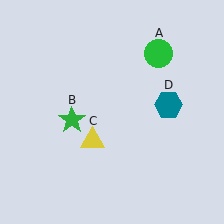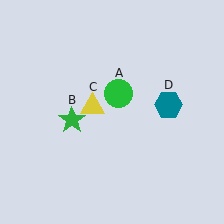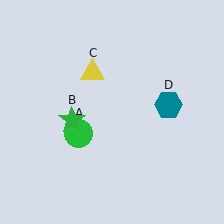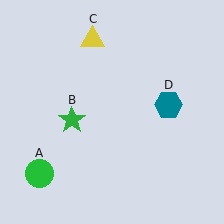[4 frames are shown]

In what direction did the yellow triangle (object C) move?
The yellow triangle (object C) moved up.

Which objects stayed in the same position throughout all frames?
Green star (object B) and teal hexagon (object D) remained stationary.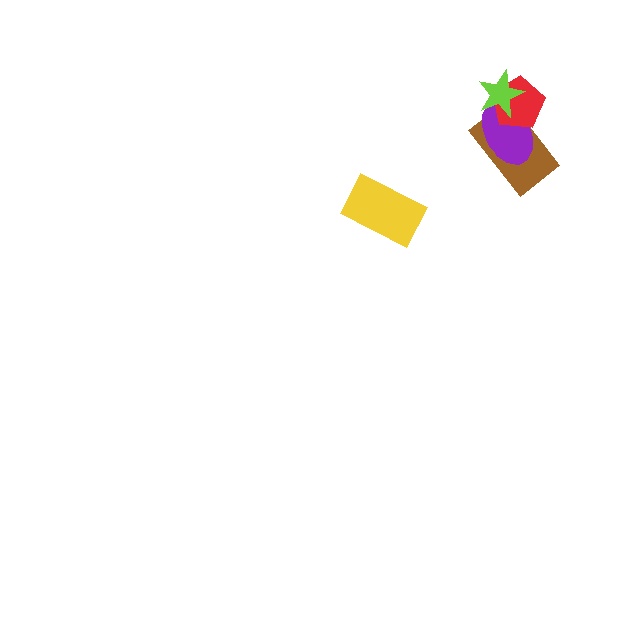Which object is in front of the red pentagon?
The lime star is in front of the red pentagon.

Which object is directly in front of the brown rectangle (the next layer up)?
The purple ellipse is directly in front of the brown rectangle.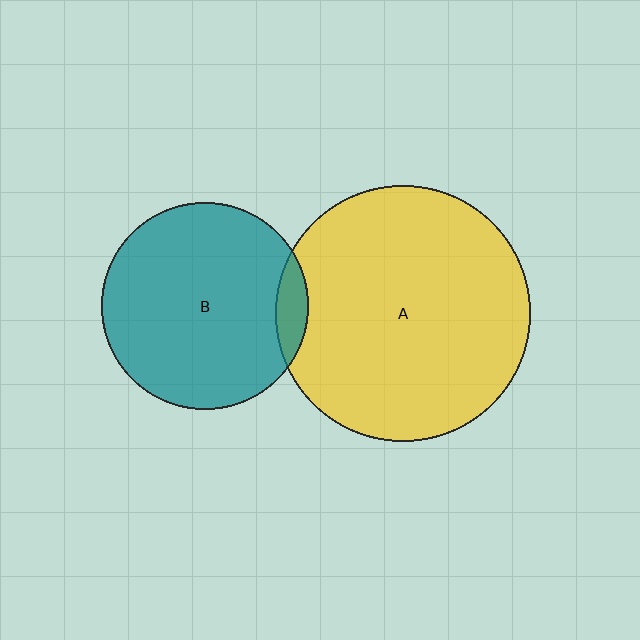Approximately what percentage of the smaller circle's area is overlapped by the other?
Approximately 10%.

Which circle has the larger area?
Circle A (yellow).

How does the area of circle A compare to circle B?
Approximately 1.5 times.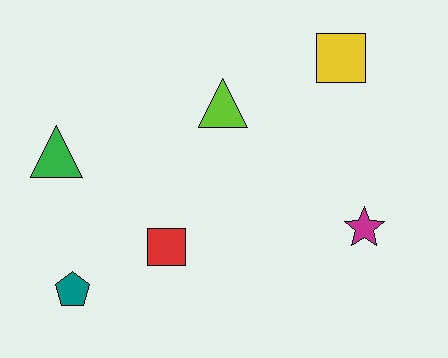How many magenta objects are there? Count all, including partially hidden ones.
There is 1 magenta object.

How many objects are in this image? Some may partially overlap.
There are 6 objects.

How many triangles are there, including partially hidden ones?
There are 2 triangles.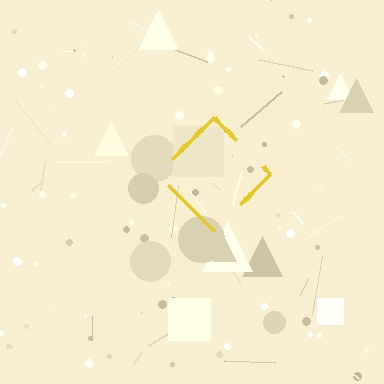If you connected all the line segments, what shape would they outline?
They would outline a diamond.